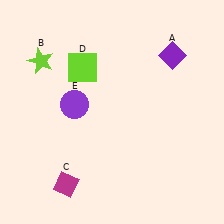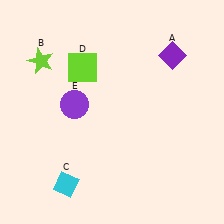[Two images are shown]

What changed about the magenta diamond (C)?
In Image 1, C is magenta. In Image 2, it changed to cyan.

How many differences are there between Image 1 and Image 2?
There is 1 difference between the two images.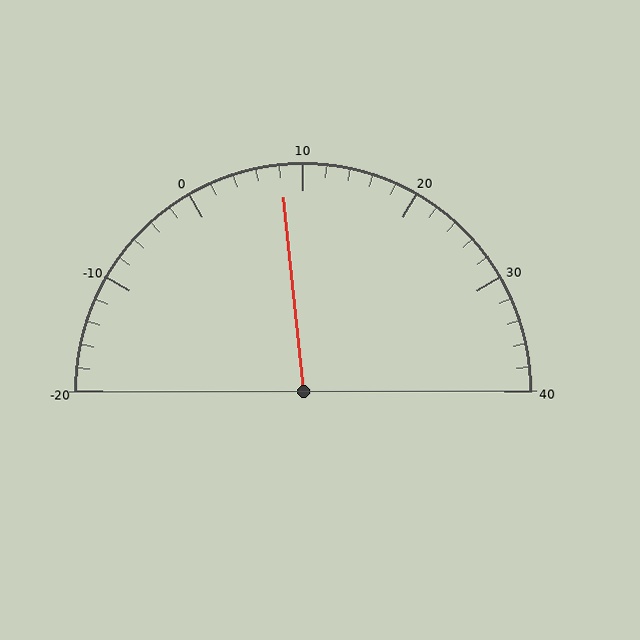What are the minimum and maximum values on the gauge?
The gauge ranges from -20 to 40.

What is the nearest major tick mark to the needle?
The nearest major tick mark is 10.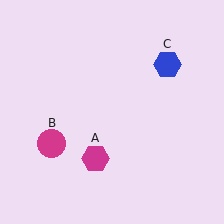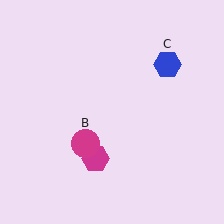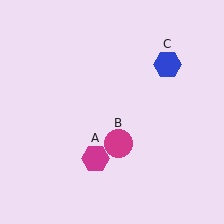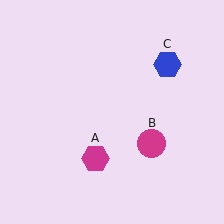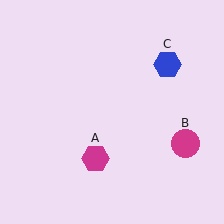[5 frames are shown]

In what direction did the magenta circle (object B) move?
The magenta circle (object B) moved right.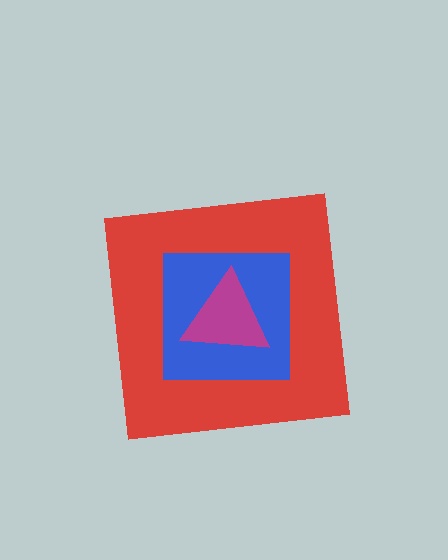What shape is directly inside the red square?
The blue square.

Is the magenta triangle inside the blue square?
Yes.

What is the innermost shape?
The magenta triangle.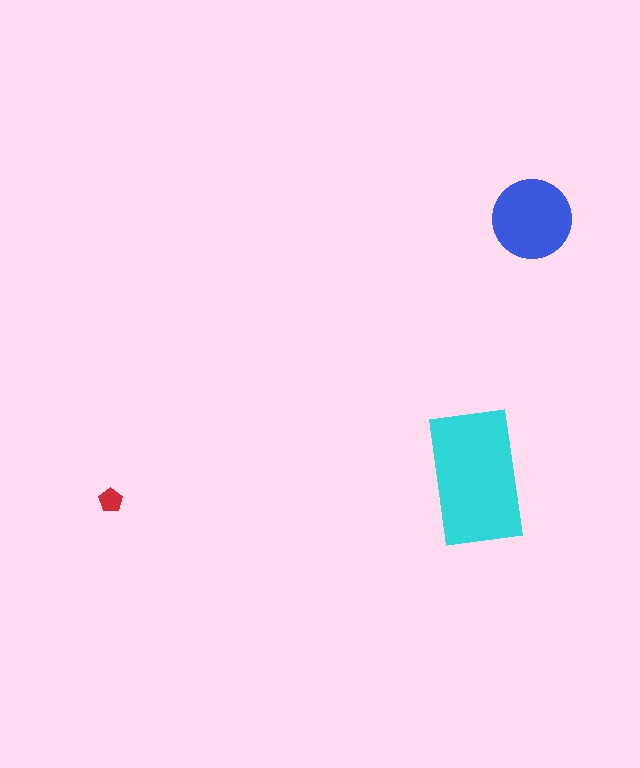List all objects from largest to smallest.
The cyan rectangle, the blue circle, the red pentagon.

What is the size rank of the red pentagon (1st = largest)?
3rd.